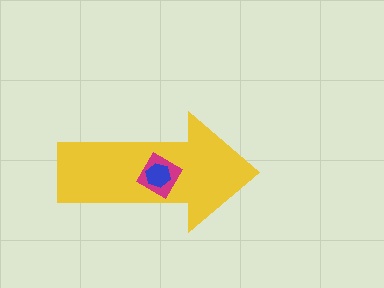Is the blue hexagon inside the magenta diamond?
Yes.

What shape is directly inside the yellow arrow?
The magenta diamond.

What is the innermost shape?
The blue hexagon.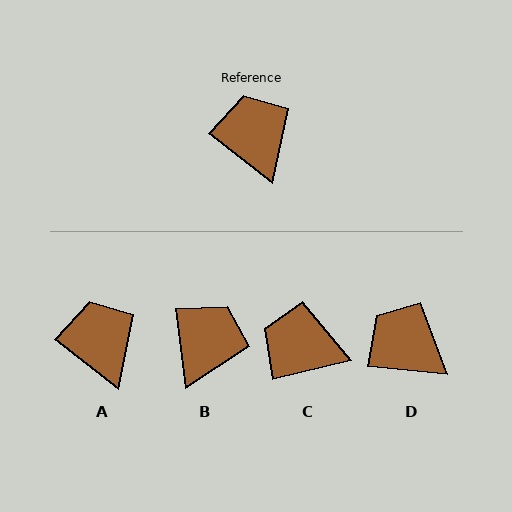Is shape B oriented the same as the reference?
No, it is off by about 45 degrees.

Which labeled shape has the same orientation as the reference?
A.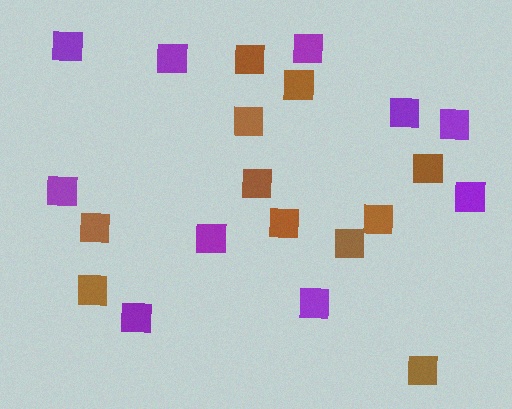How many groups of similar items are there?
There are 2 groups: one group of brown squares (11) and one group of purple squares (10).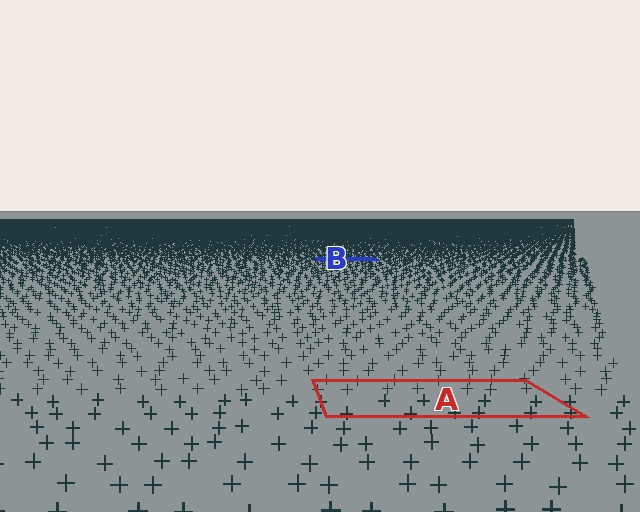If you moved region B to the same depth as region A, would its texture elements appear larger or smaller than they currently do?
They would appear larger. At a closer depth, the same texture elements are projected at a bigger on-screen size.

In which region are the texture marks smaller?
The texture marks are smaller in region B, because it is farther away.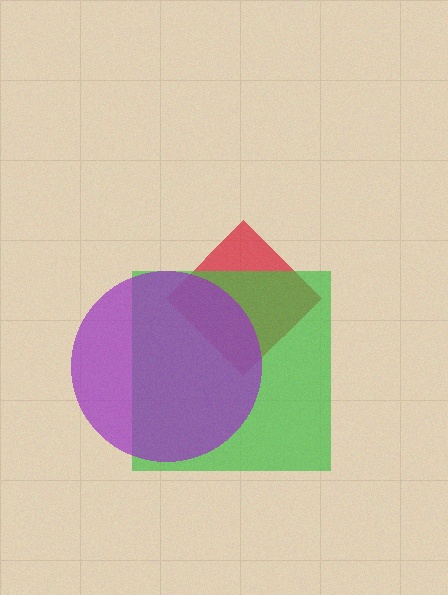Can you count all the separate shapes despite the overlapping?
Yes, there are 3 separate shapes.